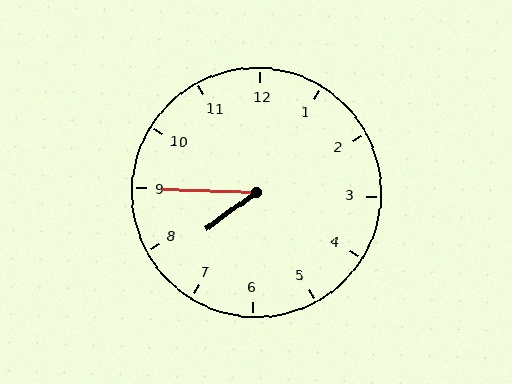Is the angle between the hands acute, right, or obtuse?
It is acute.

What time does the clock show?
7:45.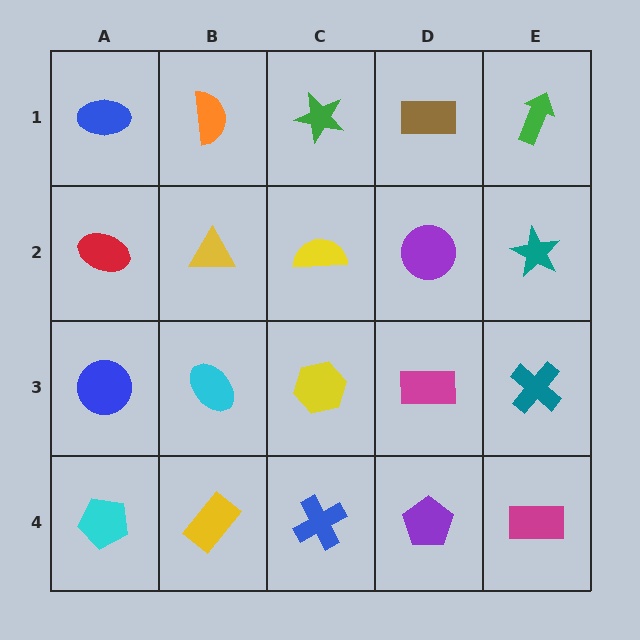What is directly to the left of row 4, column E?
A purple pentagon.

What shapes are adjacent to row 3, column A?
A red ellipse (row 2, column A), a cyan pentagon (row 4, column A), a cyan ellipse (row 3, column B).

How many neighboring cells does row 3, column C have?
4.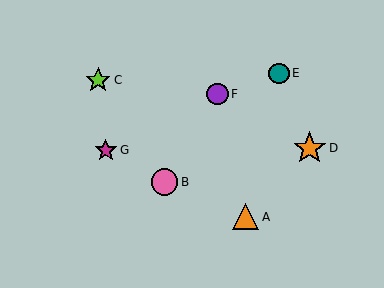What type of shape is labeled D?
Shape D is an orange star.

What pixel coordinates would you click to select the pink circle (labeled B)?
Click at (165, 182) to select the pink circle B.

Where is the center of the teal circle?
The center of the teal circle is at (279, 73).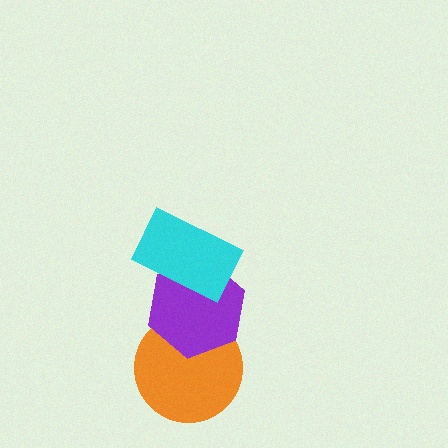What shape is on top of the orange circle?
The purple hexagon is on top of the orange circle.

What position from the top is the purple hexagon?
The purple hexagon is 2nd from the top.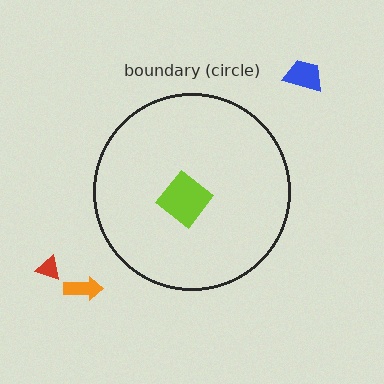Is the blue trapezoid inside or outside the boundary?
Outside.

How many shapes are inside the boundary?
1 inside, 3 outside.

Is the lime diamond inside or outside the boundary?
Inside.